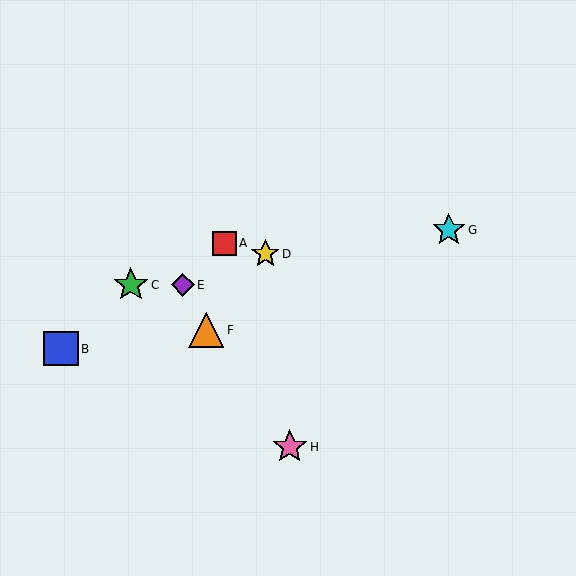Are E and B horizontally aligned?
No, E is at y≈285 and B is at y≈349.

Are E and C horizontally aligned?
Yes, both are at y≈285.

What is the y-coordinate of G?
Object G is at y≈230.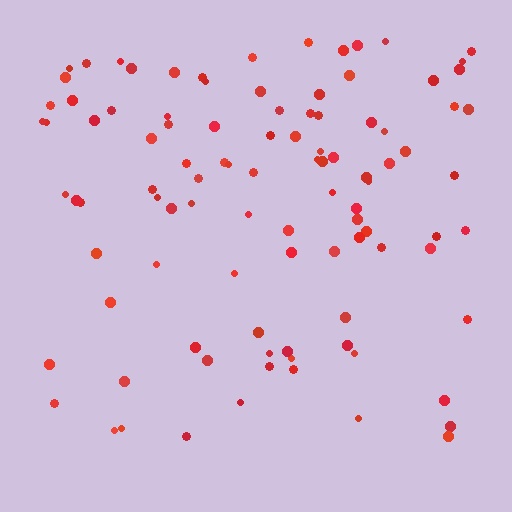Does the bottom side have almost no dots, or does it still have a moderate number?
Still a moderate number, just noticeably fewer than the top.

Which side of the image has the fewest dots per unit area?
The bottom.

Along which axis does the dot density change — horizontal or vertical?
Vertical.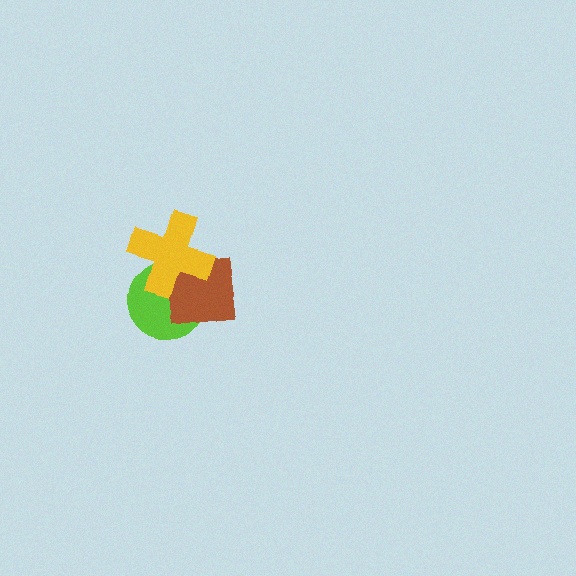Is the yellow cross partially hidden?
No, no other shape covers it.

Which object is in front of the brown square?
The yellow cross is in front of the brown square.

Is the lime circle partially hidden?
Yes, it is partially covered by another shape.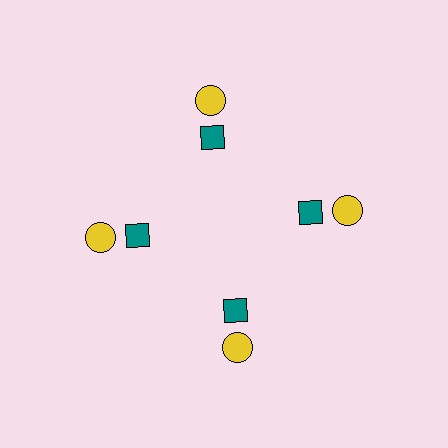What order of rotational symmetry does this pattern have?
This pattern has 4-fold rotational symmetry.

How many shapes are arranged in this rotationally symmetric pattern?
There are 8 shapes, arranged in 4 groups of 2.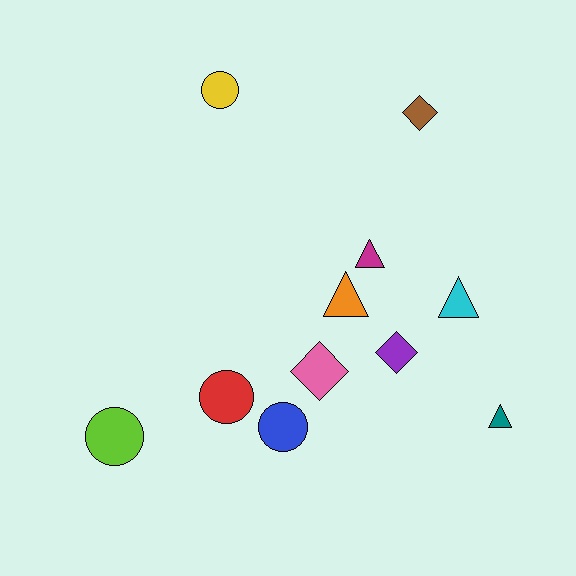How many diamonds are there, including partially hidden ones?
There are 3 diamonds.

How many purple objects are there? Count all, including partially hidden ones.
There is 1 purple object.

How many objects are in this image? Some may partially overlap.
There are 11 objects.